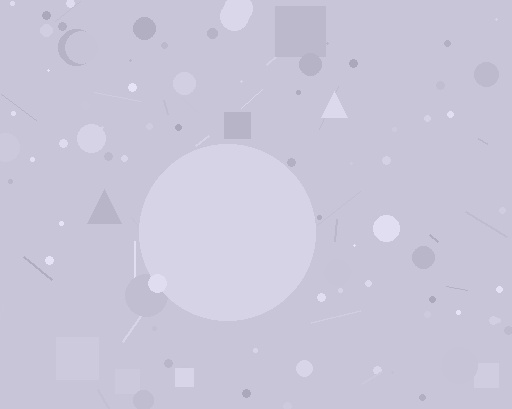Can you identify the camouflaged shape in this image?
The camouflaged shape is a circle.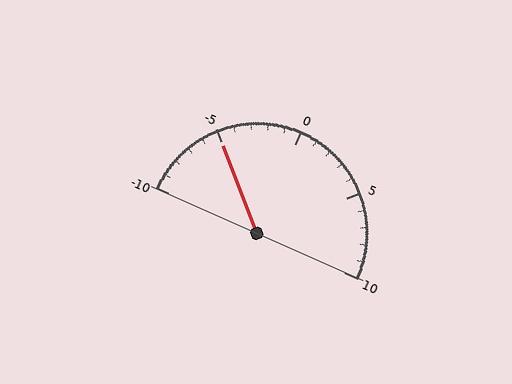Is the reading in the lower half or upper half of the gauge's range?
The reading is in the lower half of the range (-10 to 10).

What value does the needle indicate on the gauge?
The needle indicates approximately -5.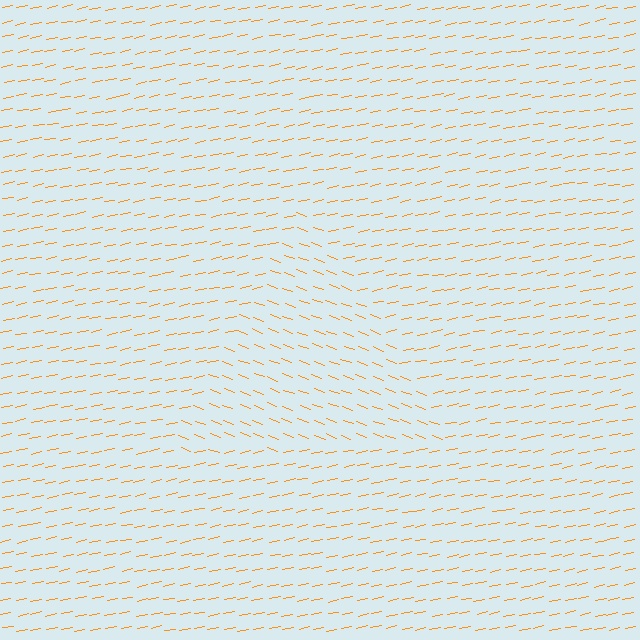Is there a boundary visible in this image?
Yes, there is a texture boundary formed by a change in line orientation.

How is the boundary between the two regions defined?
The boundary is defined purely by a change in line orientation (approximately 32 degrees difference). All lines are the same color and thickness.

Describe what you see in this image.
The image is filled with small orange line segments. A triangle region in the image has lines oriented differently from the surrounding lines, creating a visible texture boundary.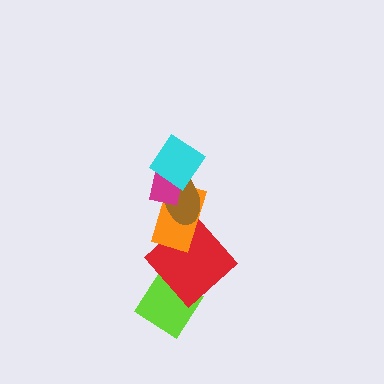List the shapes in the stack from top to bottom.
From top to bottom: the cyan diamond, the magenta rectangle, the brown ellipse, the orange rectangle, the red diamond, the lime diamond.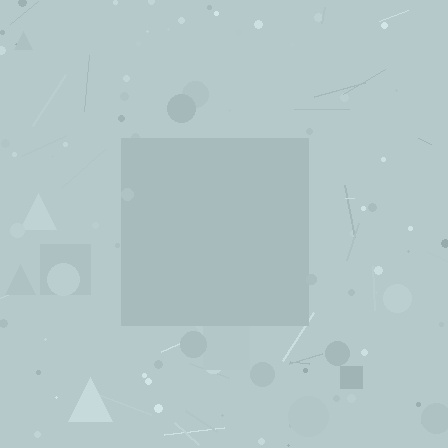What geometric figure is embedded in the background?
A square is embedded in the background.